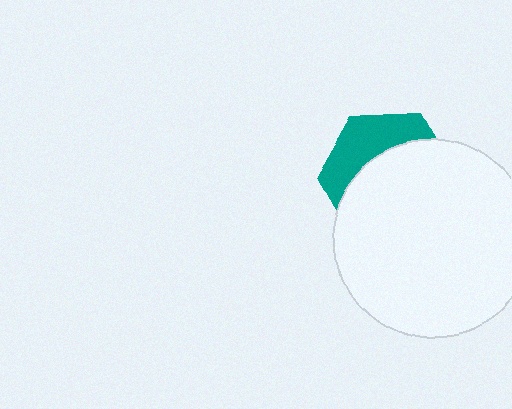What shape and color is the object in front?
The object in front is a white circle.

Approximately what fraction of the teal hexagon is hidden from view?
Roughly 65% of the teal hexagon is hidden behind the white circle.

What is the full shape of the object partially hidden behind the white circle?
The partially hidden object is a teal hexagon.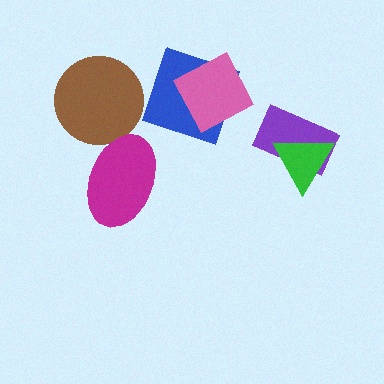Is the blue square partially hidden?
Yes, it is partially covered by another shape.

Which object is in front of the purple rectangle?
The green triangle is in front of the purple rectangle.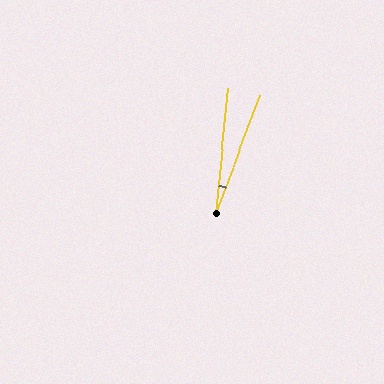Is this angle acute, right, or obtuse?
It is acute.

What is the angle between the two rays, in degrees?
Approximately 15 degrees.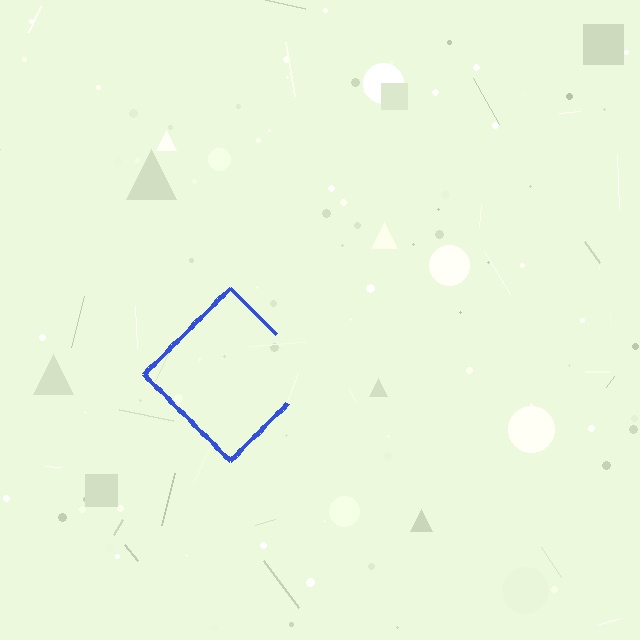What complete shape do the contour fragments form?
The contour fragments form a diamond.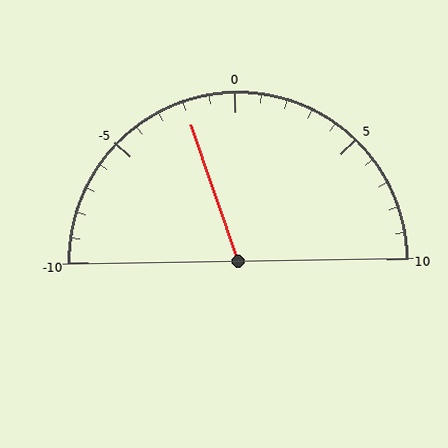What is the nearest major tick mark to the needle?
The nearest major tick mark is 0.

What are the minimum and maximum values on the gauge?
The gauge ranges from -10 to 10.